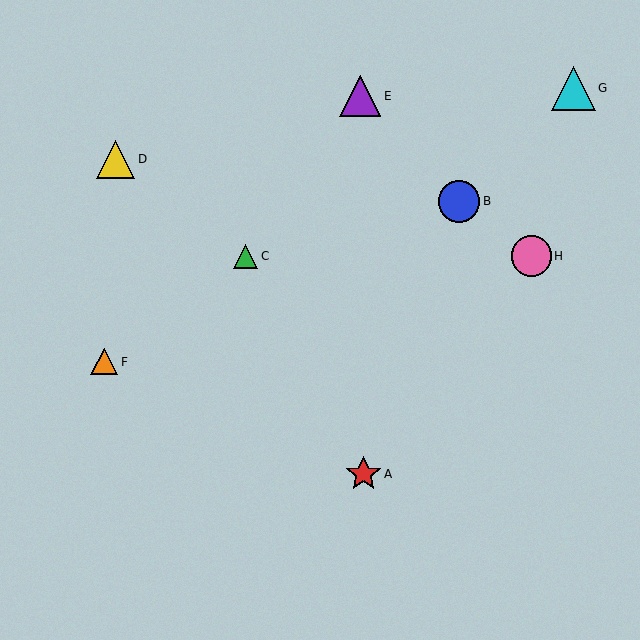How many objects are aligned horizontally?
2 objects (C, H) are aligned horizontally.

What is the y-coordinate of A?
Object A is at y≈474.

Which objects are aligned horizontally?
Objects C, H are aligned horizontally.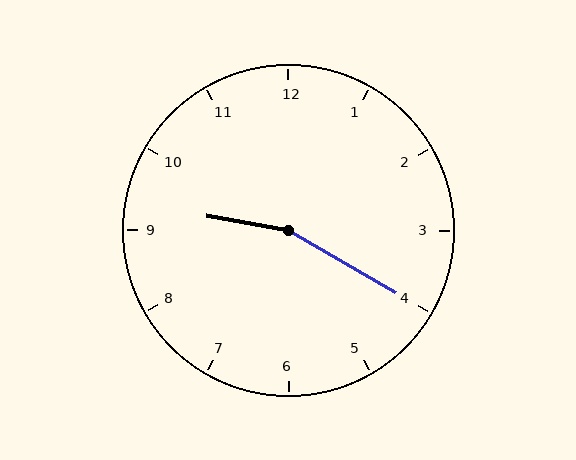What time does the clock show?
9:20.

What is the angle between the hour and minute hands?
Approximately 160 degrees.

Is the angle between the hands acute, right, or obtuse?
It is obtuse.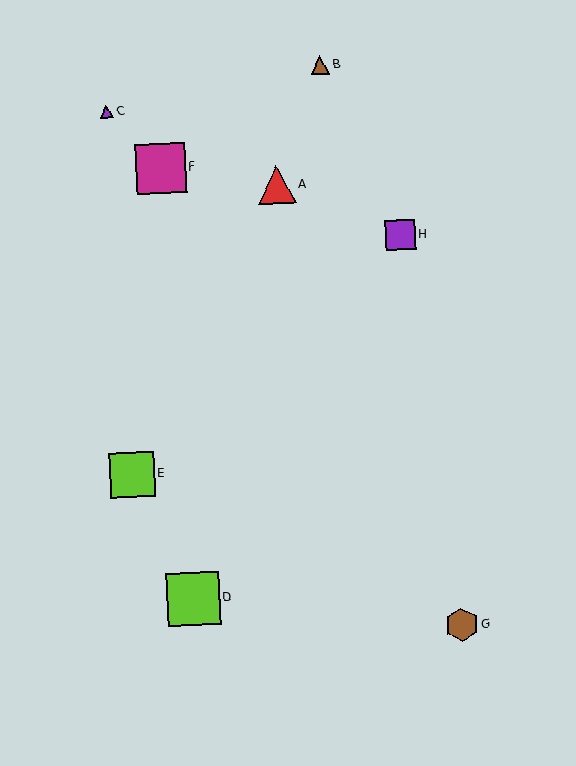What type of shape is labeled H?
Shape H is a purple square.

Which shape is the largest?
The lime square (labeled D) is the largest.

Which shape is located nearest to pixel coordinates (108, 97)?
The purple triangle (labeled C) at (106, 112) is nearest to that location.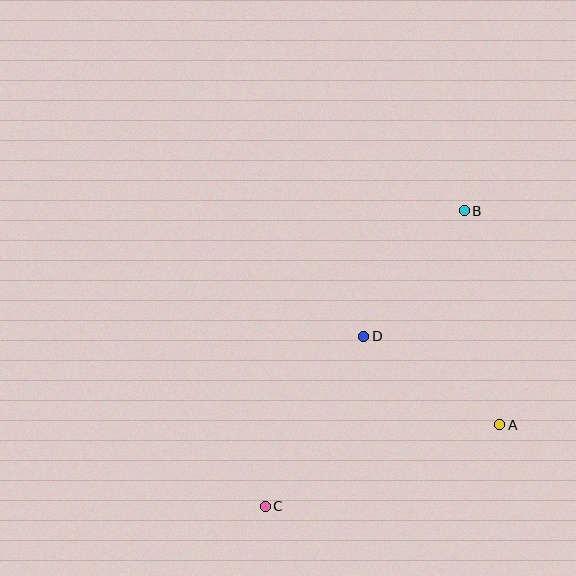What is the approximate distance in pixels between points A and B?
The distance between A and B is approximately 217 pixels.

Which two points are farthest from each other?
Points B and C are farthest from each other.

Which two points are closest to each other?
Points B and D are closest to each other.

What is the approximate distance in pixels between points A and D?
The distance between A and D is approximately 162 pixels.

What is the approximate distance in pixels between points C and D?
The distance between C and D is approximately 196 pixels.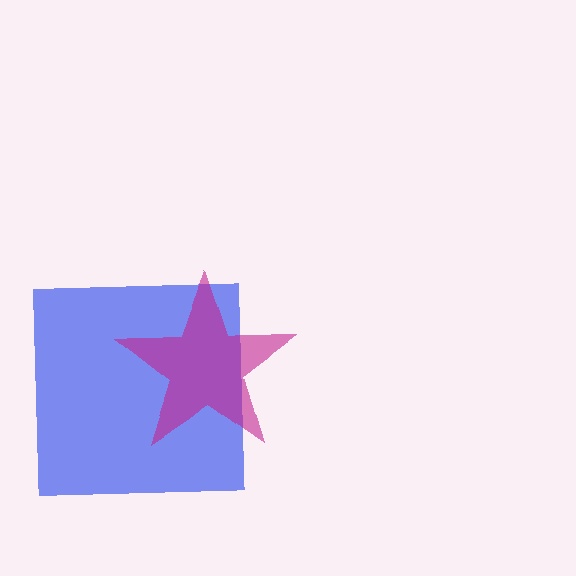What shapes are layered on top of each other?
The layered shapes are: a blue square, a magenta star.